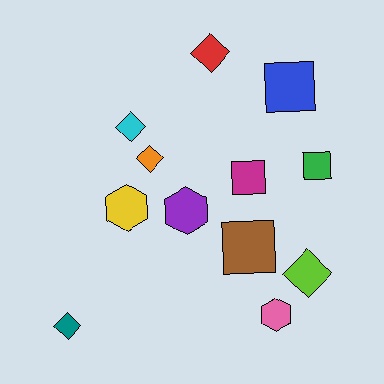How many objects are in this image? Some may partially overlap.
There are 12 objects.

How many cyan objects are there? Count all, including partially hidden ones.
There is 1 cyan object.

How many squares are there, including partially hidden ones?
There are 4 squares.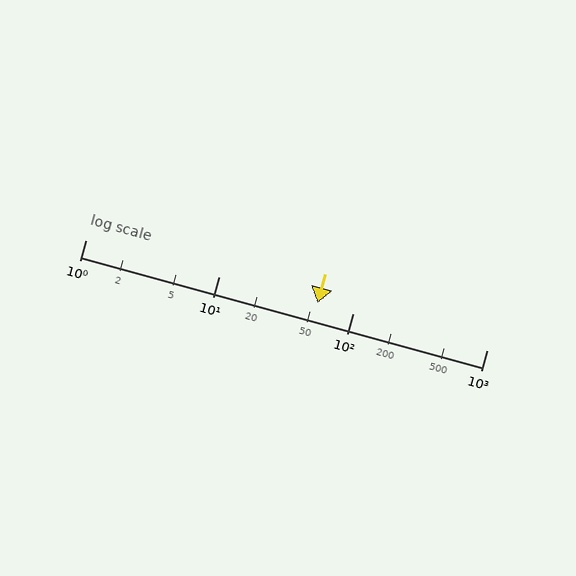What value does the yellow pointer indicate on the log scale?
The pointer indicates approximately 54.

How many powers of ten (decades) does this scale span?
The scale spans 3 decades, from 1 to 1000.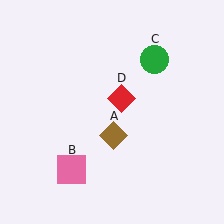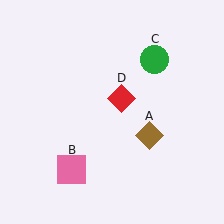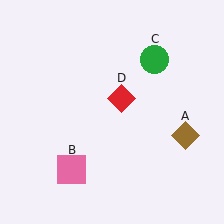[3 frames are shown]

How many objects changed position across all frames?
1 object changed position: brown diamond (object A).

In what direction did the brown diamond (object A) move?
The brown diamond (object A) moved right.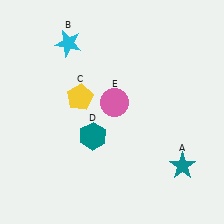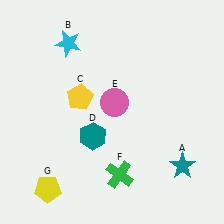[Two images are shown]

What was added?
A green cross (F), a yellow pentagon (G) were added in Image 2.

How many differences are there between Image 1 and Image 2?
There are 2 differences between the two images.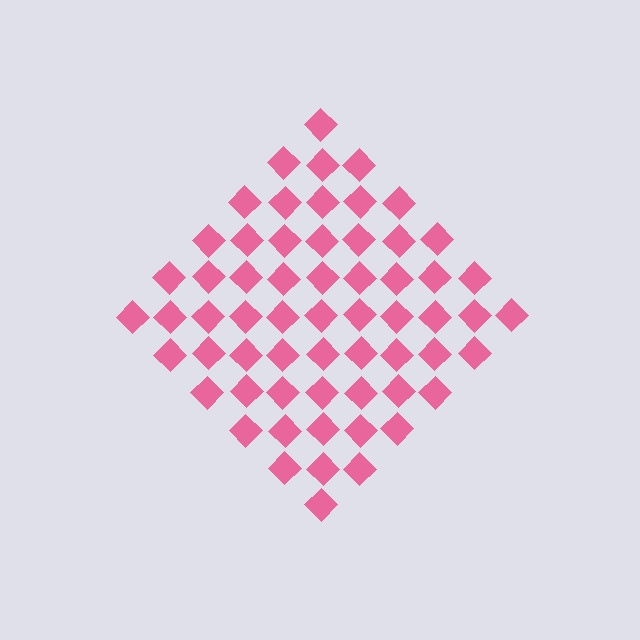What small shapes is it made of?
It is made of small diamonds.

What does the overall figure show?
The overall figure shows a diamond.